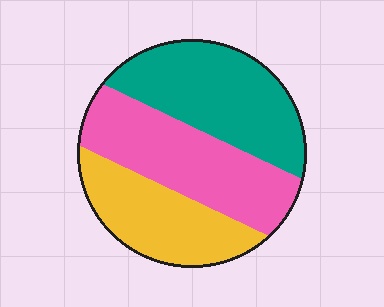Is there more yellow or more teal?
Teal.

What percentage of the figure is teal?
Teal covers about 35% of the figure.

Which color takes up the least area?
Yellow, at roughly 30%.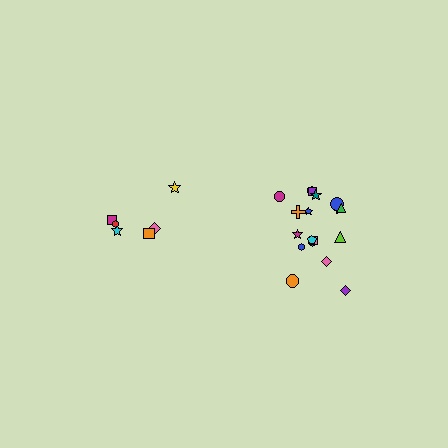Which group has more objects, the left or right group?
The right group.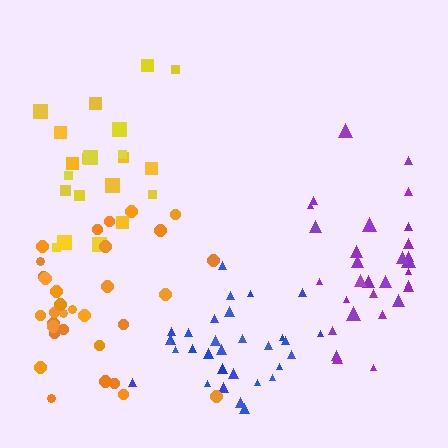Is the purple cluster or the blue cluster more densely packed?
Blue.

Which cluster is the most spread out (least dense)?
Yellow.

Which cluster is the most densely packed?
Blue.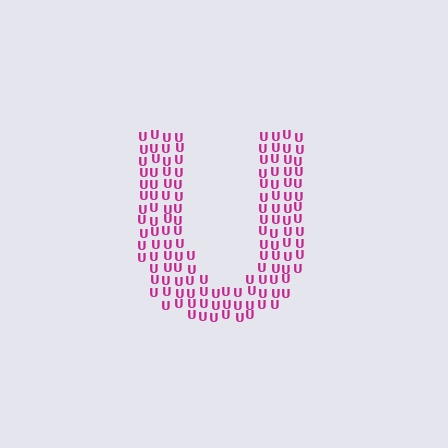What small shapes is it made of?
It is made of small letter U's.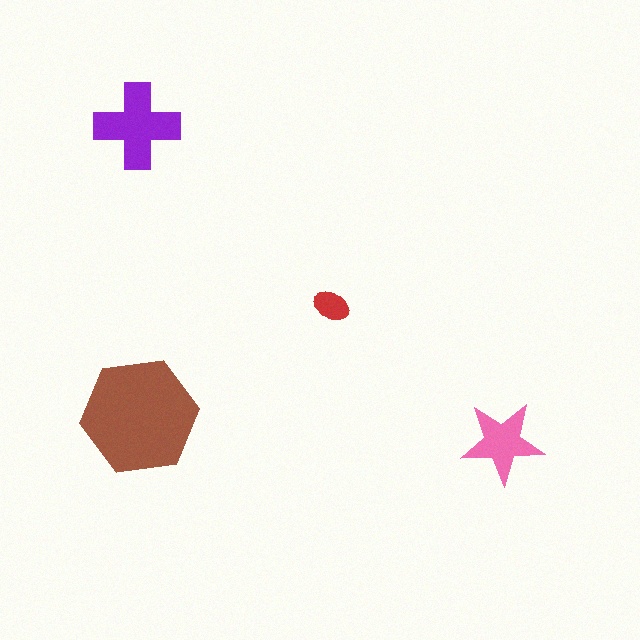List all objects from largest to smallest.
The brown hexagon, the purple cross, the pink star, the red ellipse.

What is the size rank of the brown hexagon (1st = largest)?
1st.